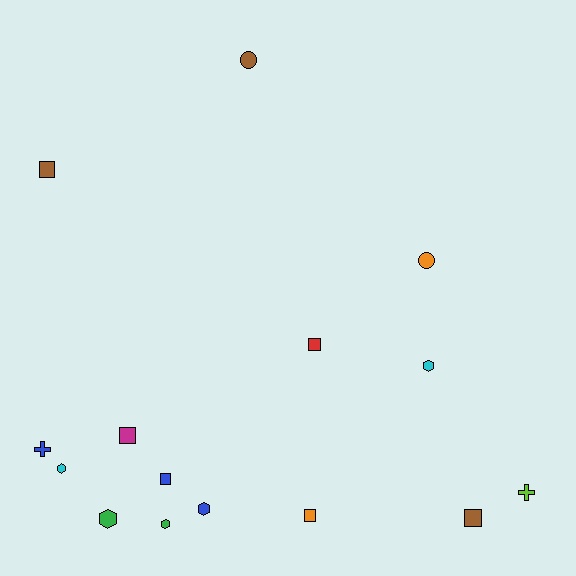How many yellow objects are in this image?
There are no yellow objects.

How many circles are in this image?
There are 2 circles.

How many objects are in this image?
There are 15 objects.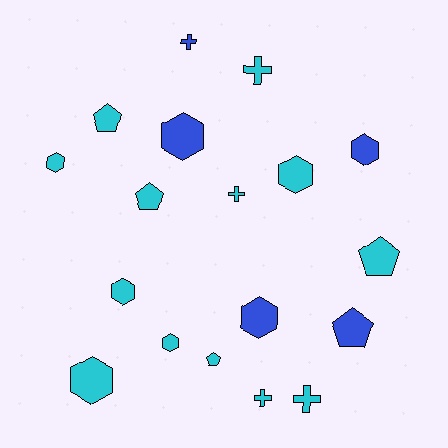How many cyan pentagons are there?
There are 4 cyan pentagons.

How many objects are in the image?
There are 18 objects.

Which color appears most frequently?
Cyan, with 13 objects.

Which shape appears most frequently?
Hexagon, with 8 objects.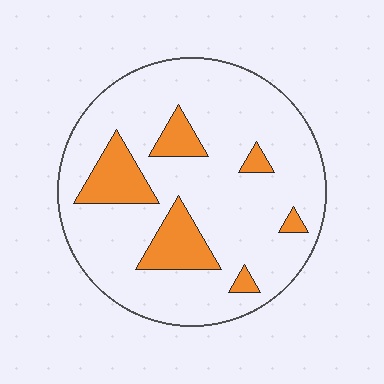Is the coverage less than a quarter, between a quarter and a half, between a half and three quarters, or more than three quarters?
Less than a quarter.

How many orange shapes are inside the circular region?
6.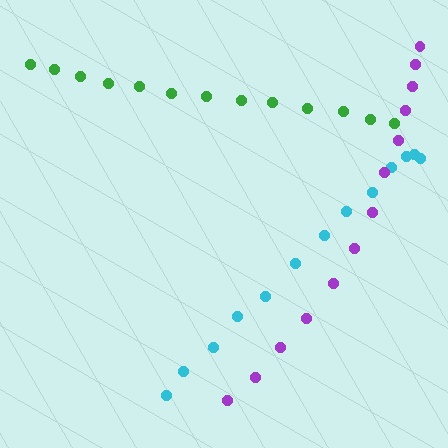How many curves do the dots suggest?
There are 3 distinct paths.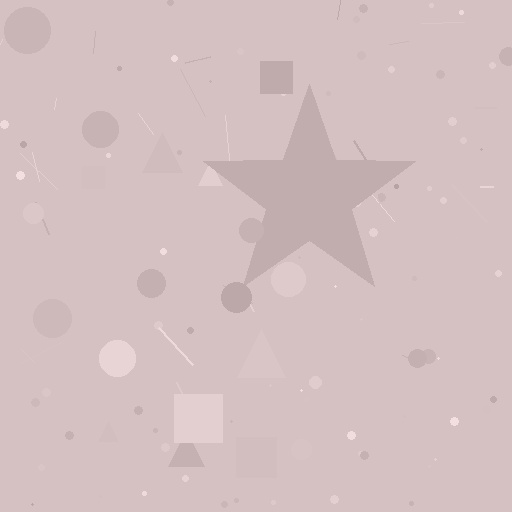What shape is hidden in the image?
A star is hidden in the image.